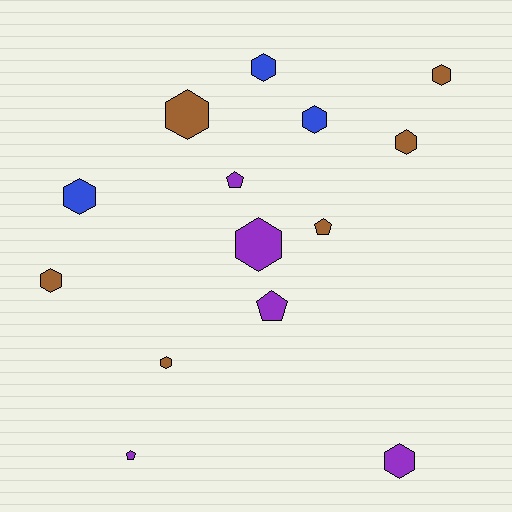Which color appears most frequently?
Brown, with 6 objects.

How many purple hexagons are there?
There are 2 purple hexagons.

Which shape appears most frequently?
Hexagon, with 10 objects.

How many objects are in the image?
There are 14 objects.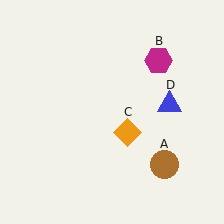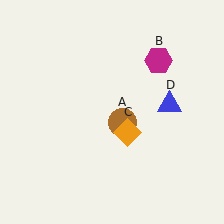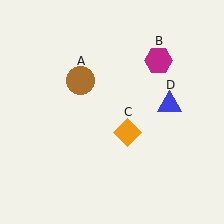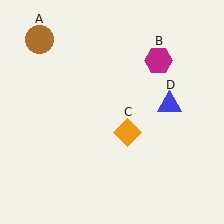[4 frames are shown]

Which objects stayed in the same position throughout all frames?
Magenta hexagon (object B) and orange diamond (object C) and blue triangle (object D) remained stationary.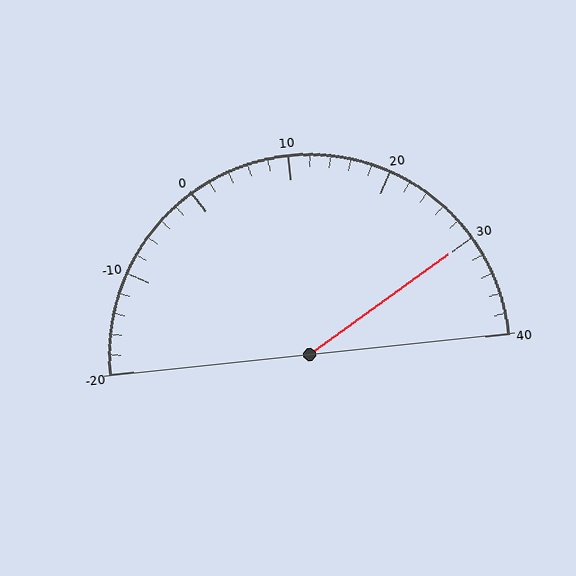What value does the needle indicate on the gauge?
The needle indicates approximately 30.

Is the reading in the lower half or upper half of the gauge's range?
The reading is in the upper half of the range (-20 to 40).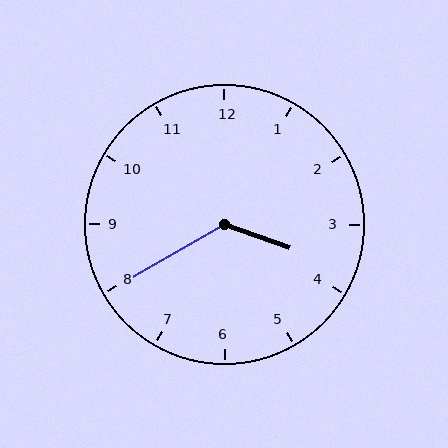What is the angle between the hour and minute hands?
Approximately 130 degrees.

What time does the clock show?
3:40.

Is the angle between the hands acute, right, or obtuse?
It is obtuse.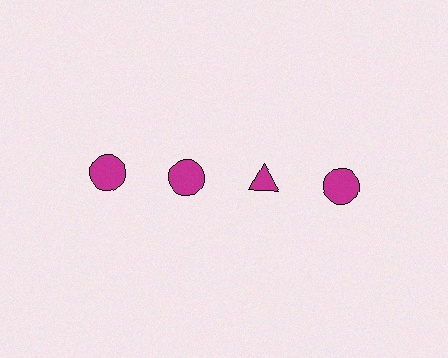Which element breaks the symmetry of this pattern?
The magenta triangle in the top row, center column breaks the symmetry. All other shapes are magenta circles.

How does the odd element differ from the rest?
It has a different shape: triangle instead of circle.